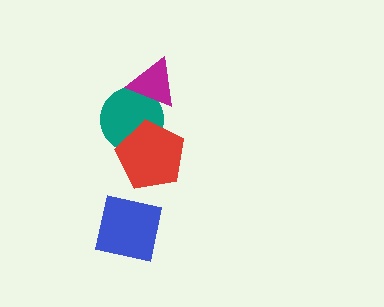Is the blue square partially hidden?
No, no other shape covers it.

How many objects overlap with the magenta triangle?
1 object overlaps with the magenta triangle.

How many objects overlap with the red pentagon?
1 object overlaps with the red pentagon.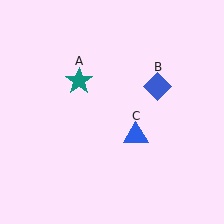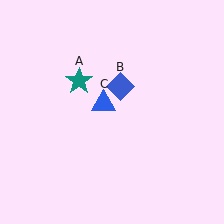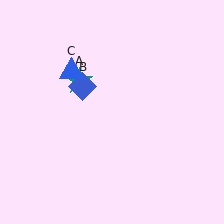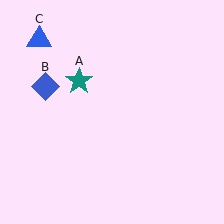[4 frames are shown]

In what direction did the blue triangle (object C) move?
The blue triangle (object C) moved up and to the left.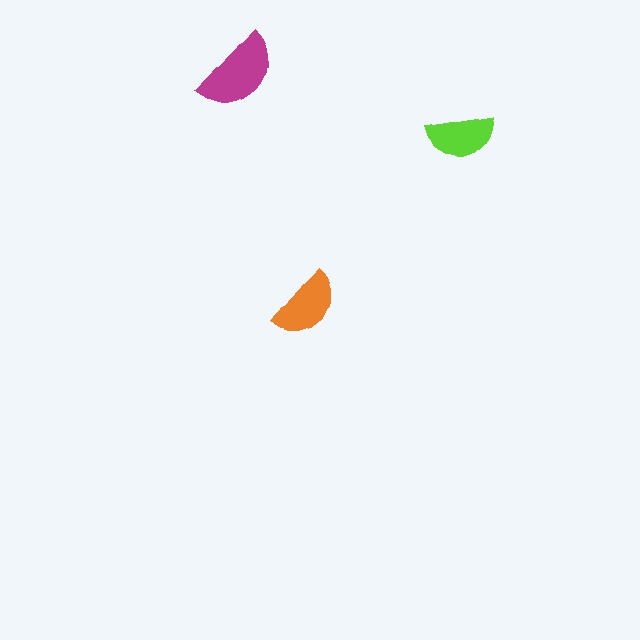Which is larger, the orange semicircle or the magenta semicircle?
The magenta one.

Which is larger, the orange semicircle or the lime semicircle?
The orange one.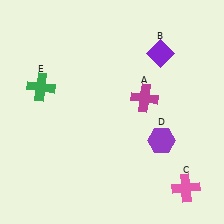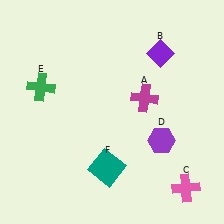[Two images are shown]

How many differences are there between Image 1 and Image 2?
There is 1 difference between the two images.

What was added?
A teal square (F) was added in Image 2.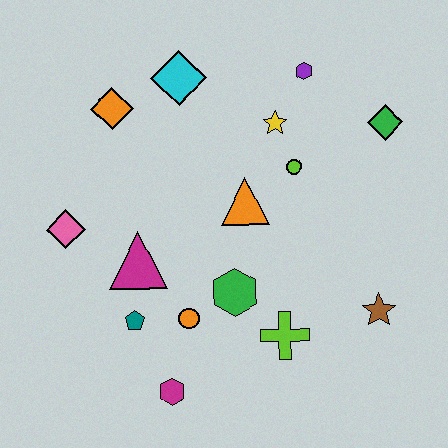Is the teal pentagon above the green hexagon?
No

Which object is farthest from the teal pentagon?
The green diamond is farthest from the teal pentagon.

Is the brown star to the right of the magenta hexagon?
Yes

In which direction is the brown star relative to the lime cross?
The brown star is to the right of the lime cross.